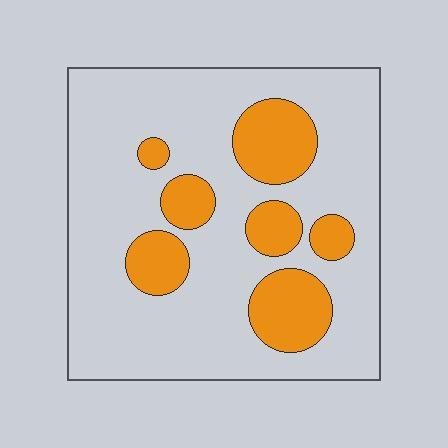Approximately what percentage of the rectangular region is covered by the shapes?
Approximately 25%.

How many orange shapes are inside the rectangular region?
7.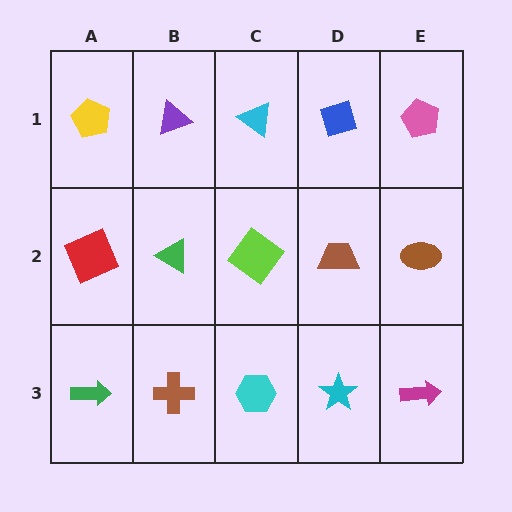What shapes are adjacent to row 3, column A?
A red square (row 2, column A), a brown cross (row 3, column B).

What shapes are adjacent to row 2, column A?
A yellow pentagon (row 1, column A), a green arrow (row 3, column A), a green triangle (row 2, column B).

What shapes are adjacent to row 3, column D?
A brown trapezoid (row 2, column D), a cyan hexagon (row 3, column C), a magenta arrow (row 3, column E).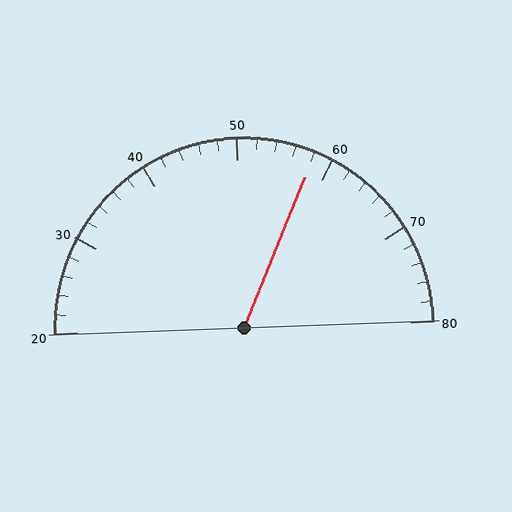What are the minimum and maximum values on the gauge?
The gauge ranges from 20 to 80.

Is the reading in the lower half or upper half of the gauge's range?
The reading is in the upper half of the range (20 to 80).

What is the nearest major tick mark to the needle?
The nearest major tick mark is 60.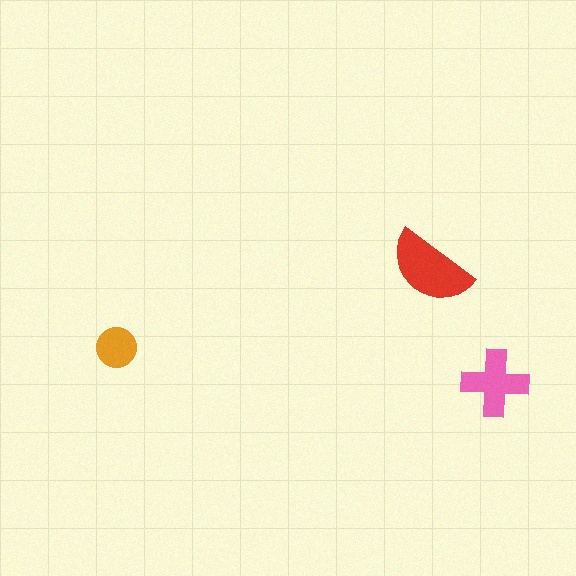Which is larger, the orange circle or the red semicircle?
The red semicircle.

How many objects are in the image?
There are 3 objects in the image.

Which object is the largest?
The red semicircle.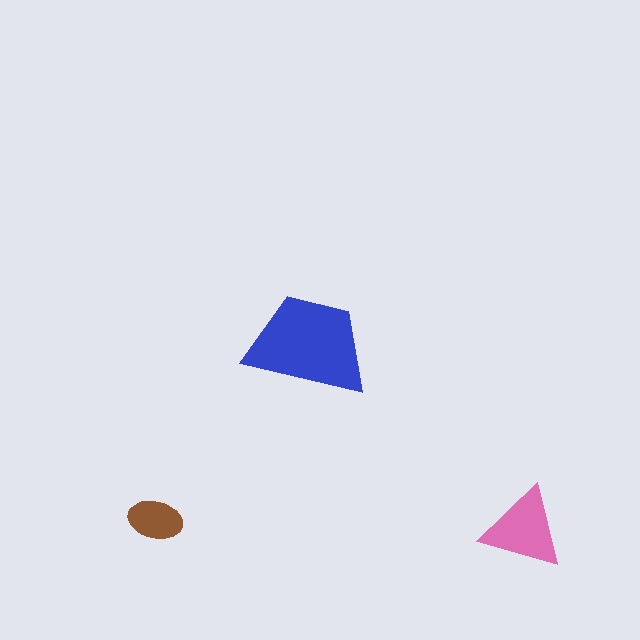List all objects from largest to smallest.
The blue trapezoid, the pink triangle, the brown ellipse.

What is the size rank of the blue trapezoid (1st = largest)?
1st.